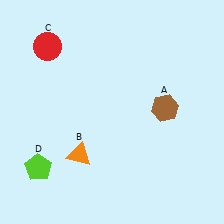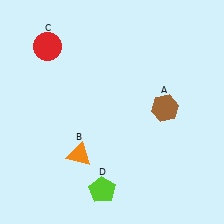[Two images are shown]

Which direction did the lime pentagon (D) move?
The lime pentagon (D) moved right.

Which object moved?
The lime pentagon (D) moved right.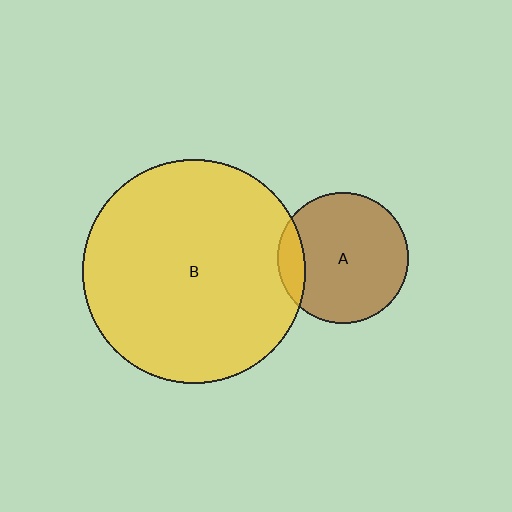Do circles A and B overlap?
Yes.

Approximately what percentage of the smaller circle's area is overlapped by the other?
Approximately 10%.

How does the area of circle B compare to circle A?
Approximately 2.9 times.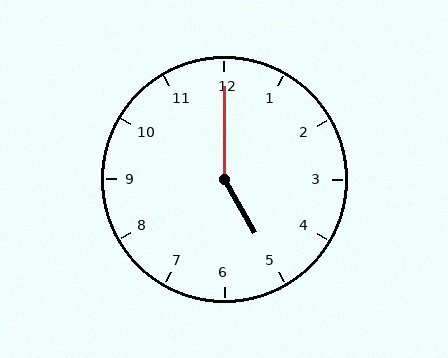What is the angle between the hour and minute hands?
Approximately 150 degrees.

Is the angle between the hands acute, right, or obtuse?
It is obtuse.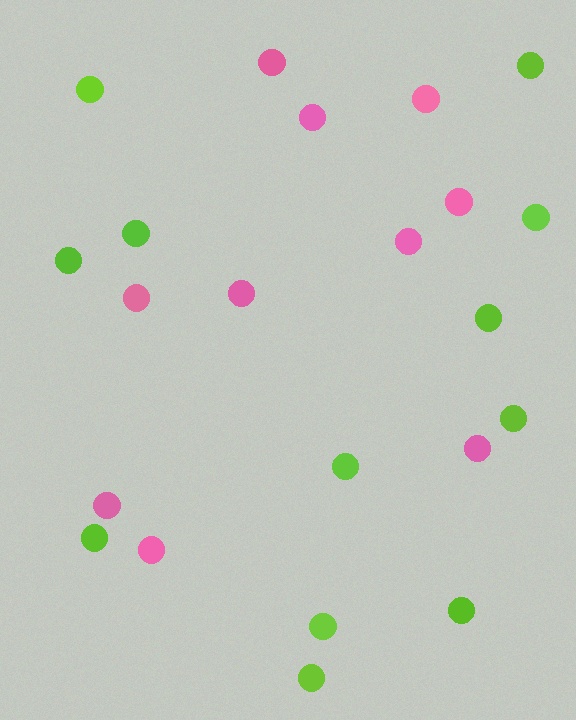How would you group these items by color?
There are 2 groups: one group of pink circles (10) and one group of lime circles (12).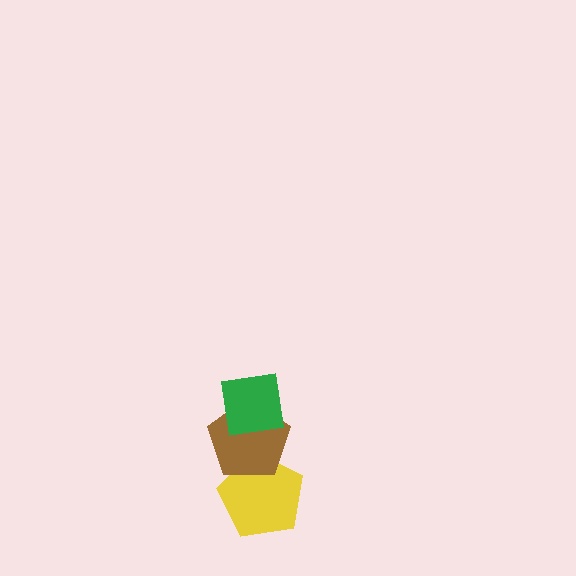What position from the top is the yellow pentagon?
The yellow pentagon is 3rd from the top.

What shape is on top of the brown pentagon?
The green square is on top of the brown pentagon.